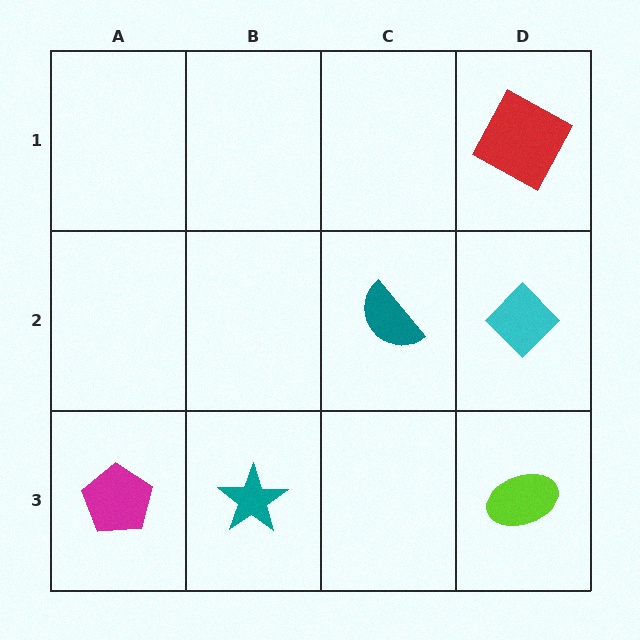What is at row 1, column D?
A red square.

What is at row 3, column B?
A teal star.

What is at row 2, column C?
A teal semicircle.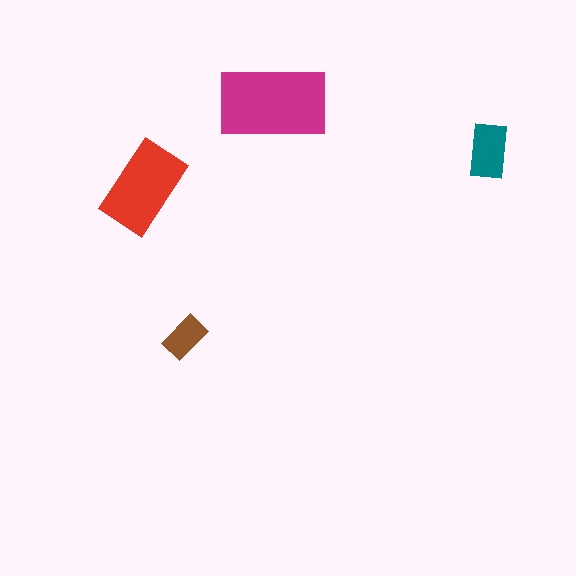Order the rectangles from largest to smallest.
the magenta one, the red one, the teal one, the brown one.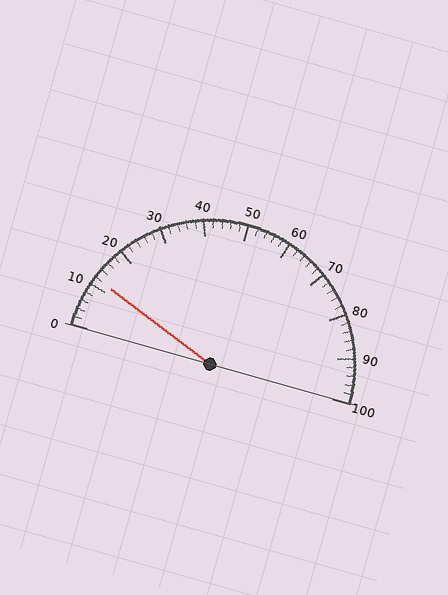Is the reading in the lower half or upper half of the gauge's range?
The reading is in the lower half of the range (0 to 100).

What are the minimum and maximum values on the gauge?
The gauge ranges from 0 to 100.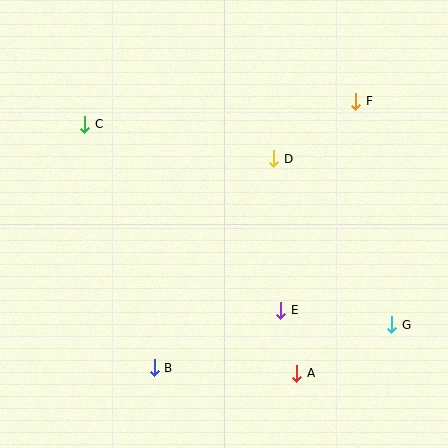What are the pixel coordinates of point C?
Point C is at (85, 124).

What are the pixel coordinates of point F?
Point F is at (356, 101).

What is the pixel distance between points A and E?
The distance between A and E is 65 pixels.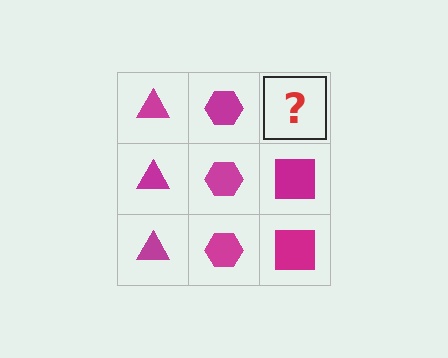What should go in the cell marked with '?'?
The missing cell should contain a magenta square.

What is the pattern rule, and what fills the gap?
The rule is that each column has a consistent shape. The gap should be filled with a magenta square.